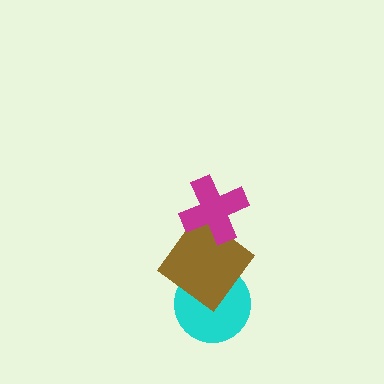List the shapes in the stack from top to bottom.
From top to bottom: the magenta cross, the brown diamond, the cyan circle.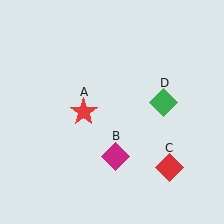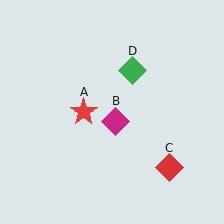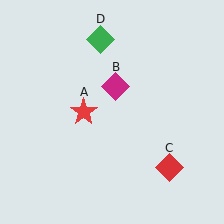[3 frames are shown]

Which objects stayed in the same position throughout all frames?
Red star (object A) and red diamond (object C) remained stationary.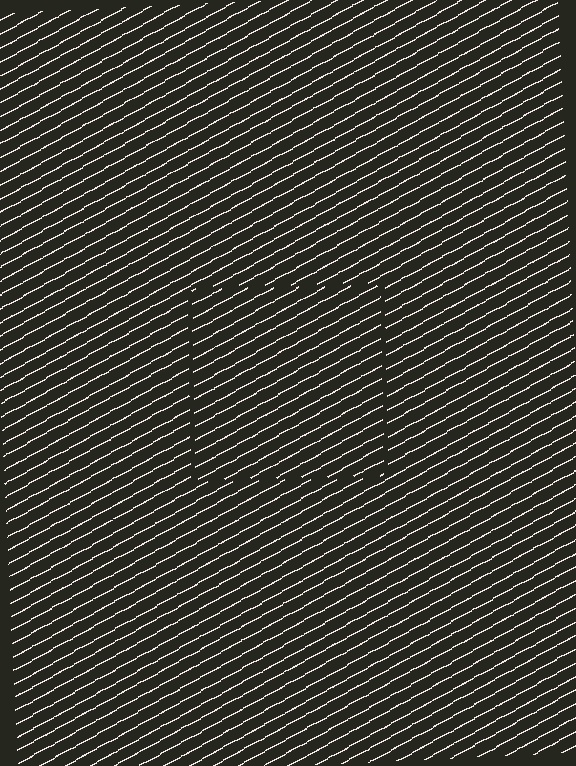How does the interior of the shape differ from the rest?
The interior of the shape contains the same grating, shifted by half a period — the contour is defined by the phase discontinuity where line-ends from the inner and outer gratings abut.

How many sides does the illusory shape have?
4 sides — the line-ends trace a square.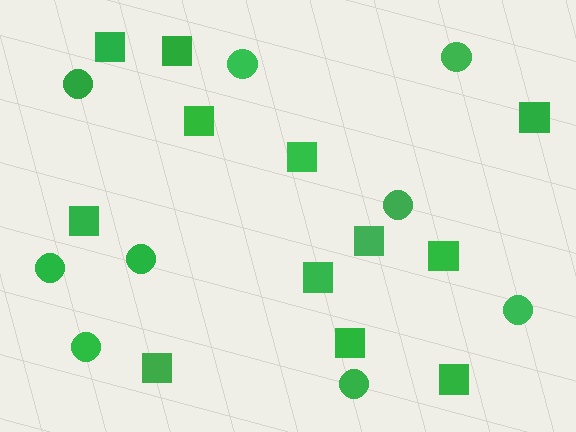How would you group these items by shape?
There are 2 groups: one group of circles (9) and one group of squares (12).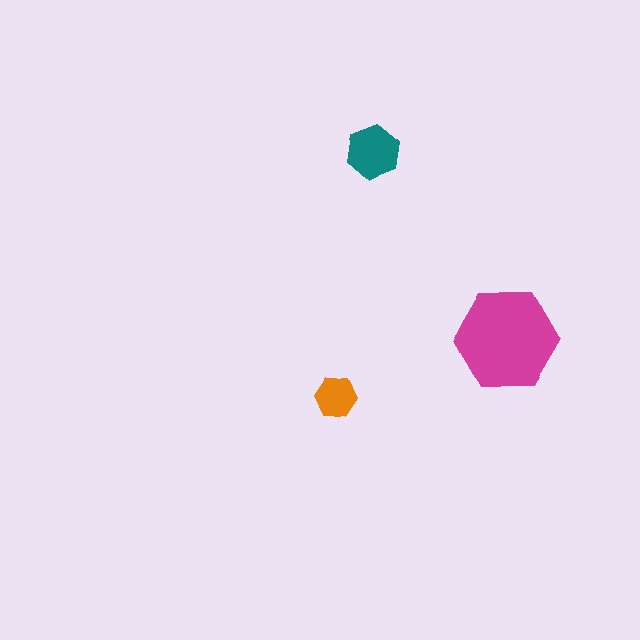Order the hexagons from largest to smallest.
the magenta one, the teal one, the orange one.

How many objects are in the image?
There are 3 objects in the image.